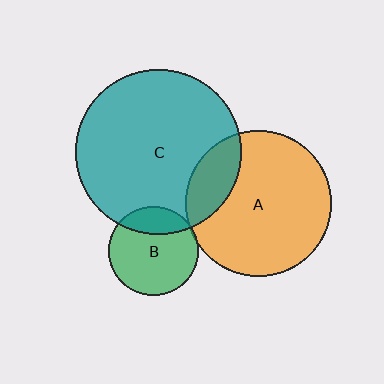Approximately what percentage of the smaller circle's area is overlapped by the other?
Approximately 25%.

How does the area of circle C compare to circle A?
Approximately 1.3 times.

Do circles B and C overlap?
Yes.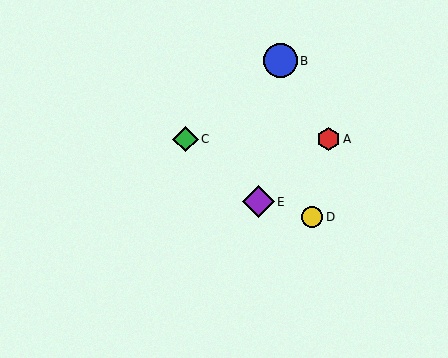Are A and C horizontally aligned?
Yes, both are at y≈139.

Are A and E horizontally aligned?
No, A is at y≈139 and E is at y≈202.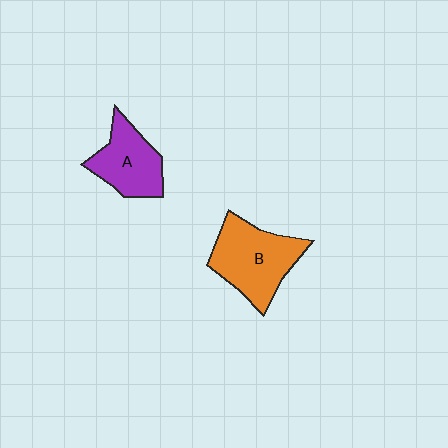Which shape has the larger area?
Shape B (orange).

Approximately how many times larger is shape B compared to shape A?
Approximately 1.3 times.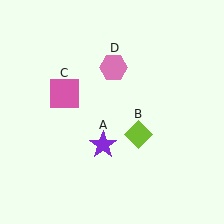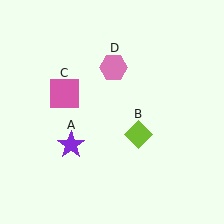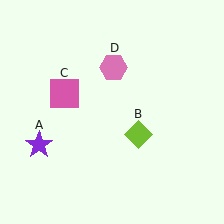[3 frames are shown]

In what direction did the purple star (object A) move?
The purple star (object A) moved left.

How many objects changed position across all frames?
1 object changed position: purple star (object A).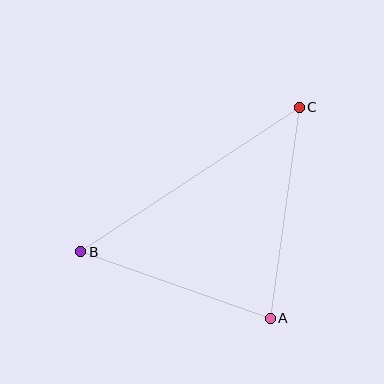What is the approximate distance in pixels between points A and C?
The distance between A and C is approximately 213 pixels.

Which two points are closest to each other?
Points A and B are closest to each other.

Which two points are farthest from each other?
Points B and C are farthest from each other.